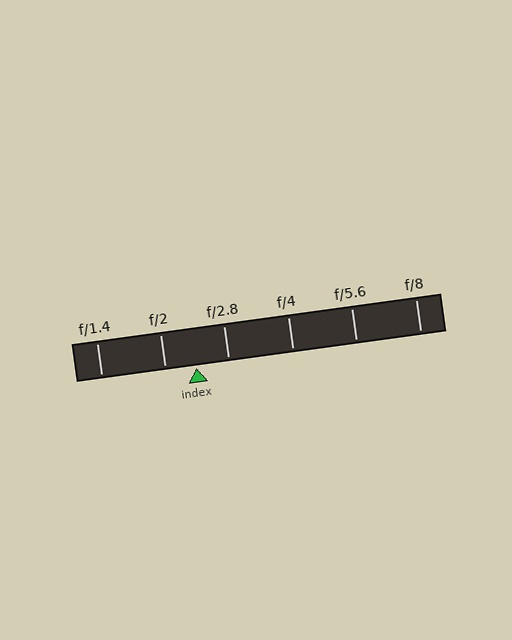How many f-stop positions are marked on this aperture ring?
There are 6 f-stop positions marked.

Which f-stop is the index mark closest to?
The index mark is closest to f/2.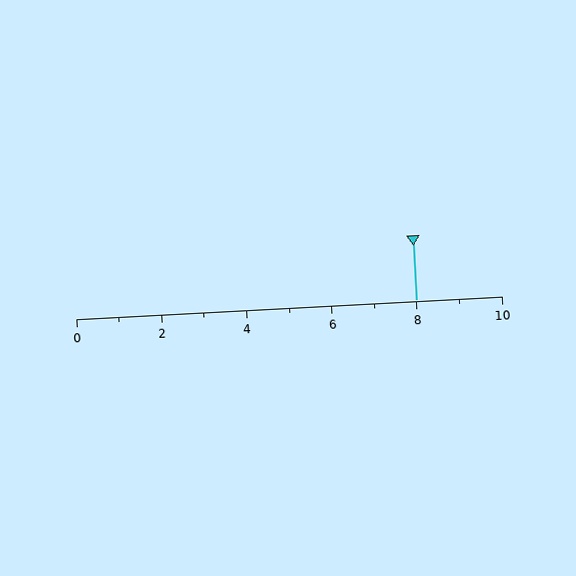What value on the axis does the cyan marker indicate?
The marker indicates approximately 8.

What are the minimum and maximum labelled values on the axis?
The axis runs from 0 to 10.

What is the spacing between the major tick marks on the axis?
The major ticks are spaced 2 apart.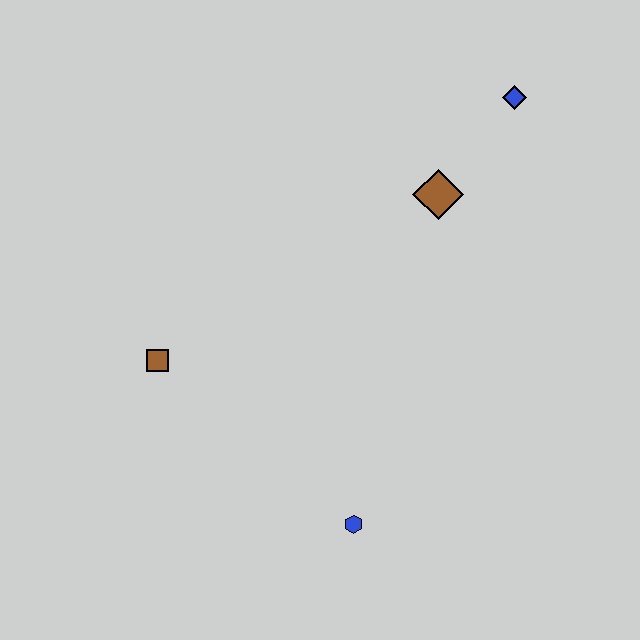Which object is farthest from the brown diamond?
The blue hexagon is farthest from the brown diamond.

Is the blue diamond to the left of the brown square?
No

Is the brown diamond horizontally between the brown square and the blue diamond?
Yes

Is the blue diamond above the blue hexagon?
Yes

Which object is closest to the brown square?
The blue hexagon is closest to the brown square.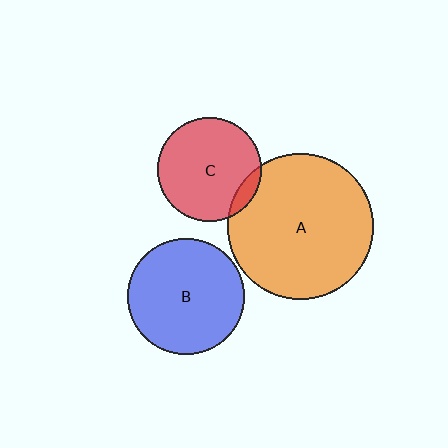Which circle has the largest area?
Circle A (orange).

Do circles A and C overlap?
Yes.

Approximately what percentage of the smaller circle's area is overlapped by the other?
Approximately 10%.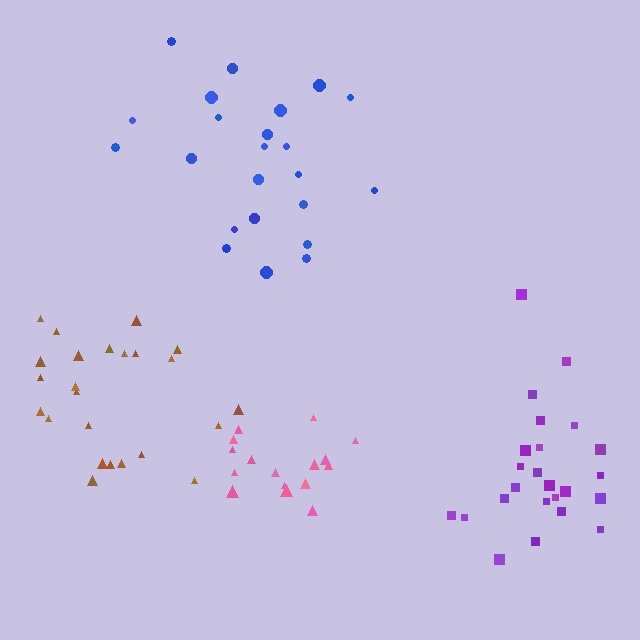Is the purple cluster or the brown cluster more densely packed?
Purple.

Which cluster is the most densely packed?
Pink.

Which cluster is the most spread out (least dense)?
Blue.